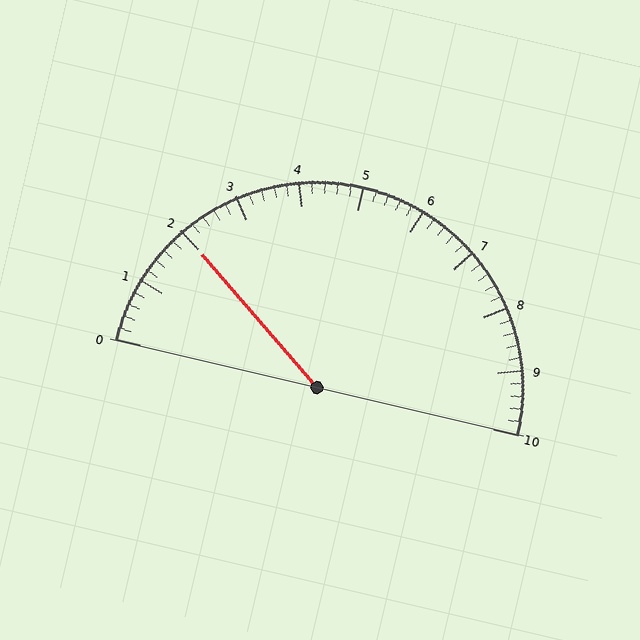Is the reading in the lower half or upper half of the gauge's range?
The reading is in the lower half of the range (0 to 10).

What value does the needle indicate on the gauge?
The needle indicates approximately 2.0.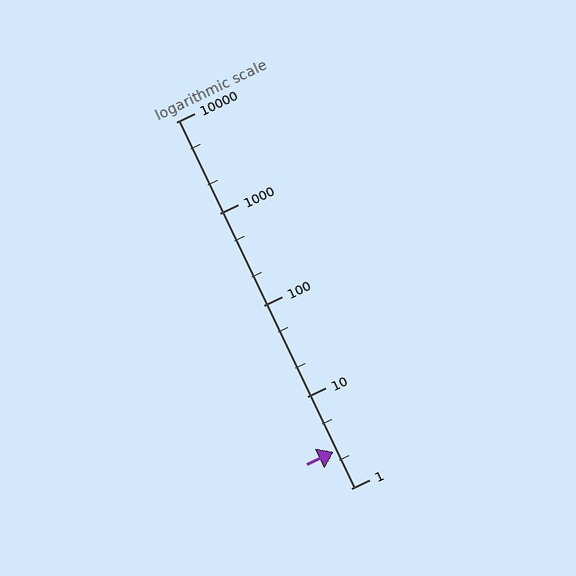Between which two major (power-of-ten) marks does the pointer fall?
The pointer is between 1 and 10.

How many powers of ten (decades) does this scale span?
The scale spans 4 decades, from 1 to 10000.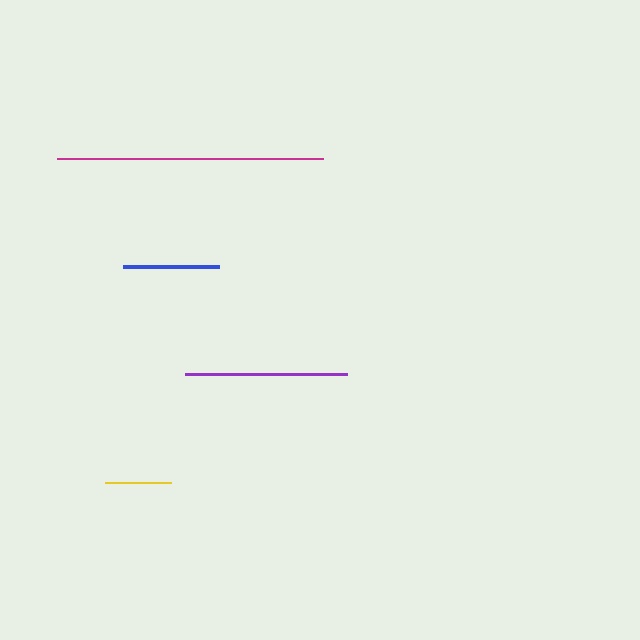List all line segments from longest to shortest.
From longest to shortest: magenta, purple, blue, yellow.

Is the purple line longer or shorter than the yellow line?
The purple line is longer than the yellow line.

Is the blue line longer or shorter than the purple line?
The purple line is longer than the blue line.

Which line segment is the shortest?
The yellow line is the shortest at approximately 66 pixels.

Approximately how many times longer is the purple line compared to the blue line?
The purple line is approximately 1.7 times the length of the blue line.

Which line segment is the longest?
The magenta line is the longest at approximately 265 pixels.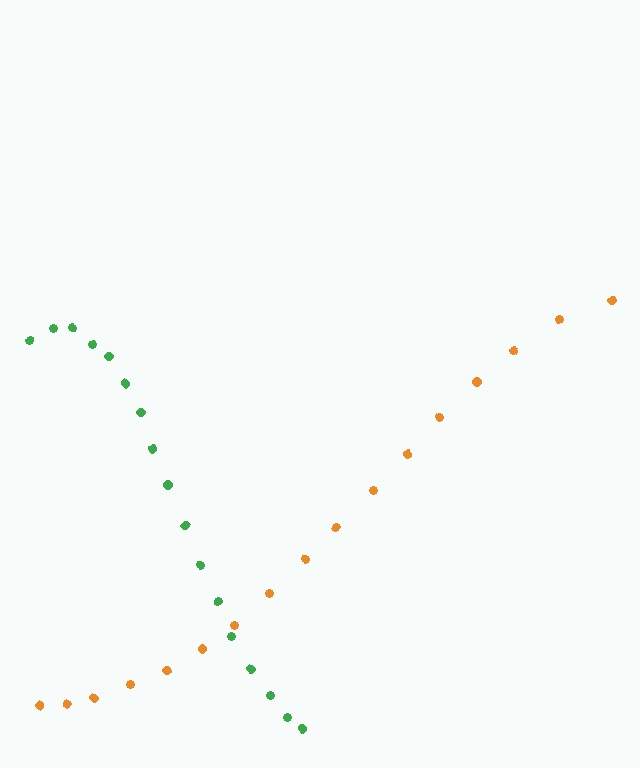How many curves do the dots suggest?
There are 2 distinct paths.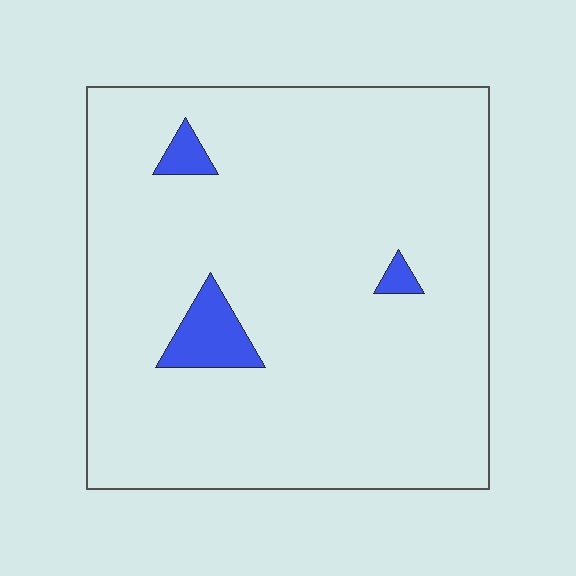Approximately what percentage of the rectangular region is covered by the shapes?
Approximately 5%.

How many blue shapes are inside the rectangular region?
3.